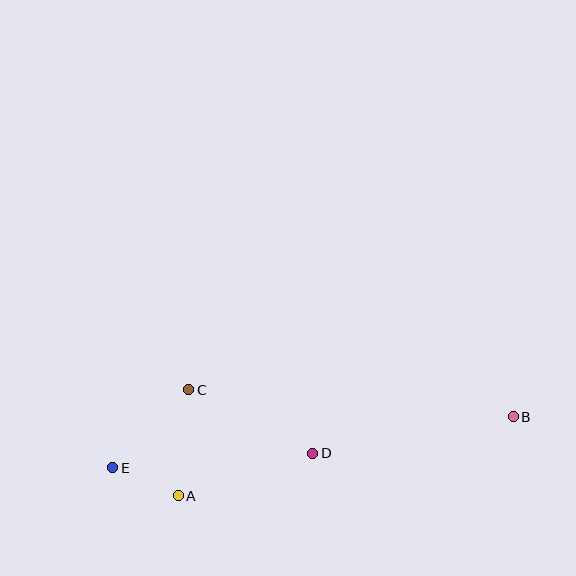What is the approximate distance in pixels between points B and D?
The distance between B and D is approximately 204 pixels.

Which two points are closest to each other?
Points A and E are closest to each other.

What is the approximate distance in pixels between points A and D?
The distance between A and D is approximately 141 pixels.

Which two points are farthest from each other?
Points B and E are farthest from each other.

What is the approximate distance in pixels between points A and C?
The distance between A and C is approximately 107 pixels.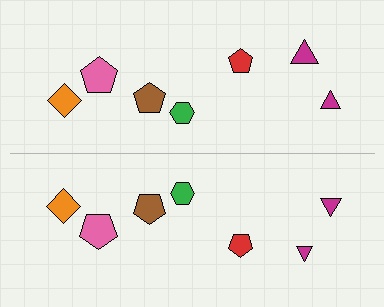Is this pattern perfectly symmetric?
No, the pattern is not perfectly symmetric. The magenta triangle on the bottom side has a different size than its mirror counterpart.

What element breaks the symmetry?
The magenta triangle on the bottom side has a different size than its mirror counterpart.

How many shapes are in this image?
There are 14 shapes in this image.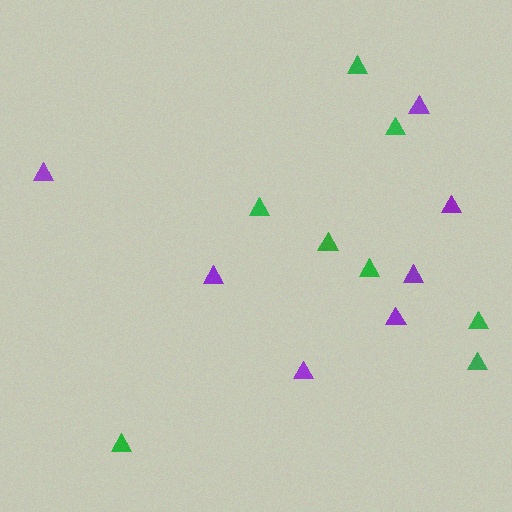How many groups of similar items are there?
There are 2 groups: one group of purple triangles (7) and one group of green triangles (8).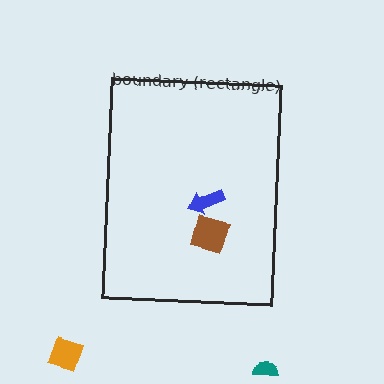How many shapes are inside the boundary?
2 inside, 2 outside.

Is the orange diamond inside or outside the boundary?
Outside.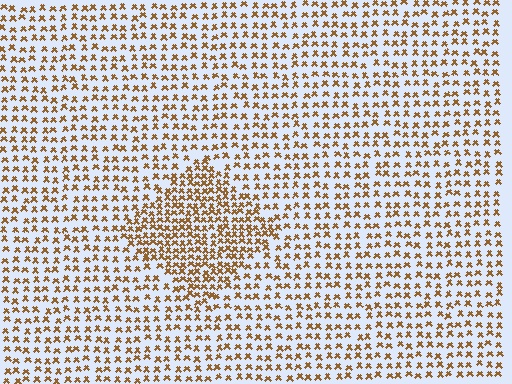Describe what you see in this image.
The image contains small brown elements arranged at two different densities. A diamond-shaped region is visible where the elements are more densely packed than the surrounding area.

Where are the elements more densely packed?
The elements are more densely packed inside the diamond boundary.